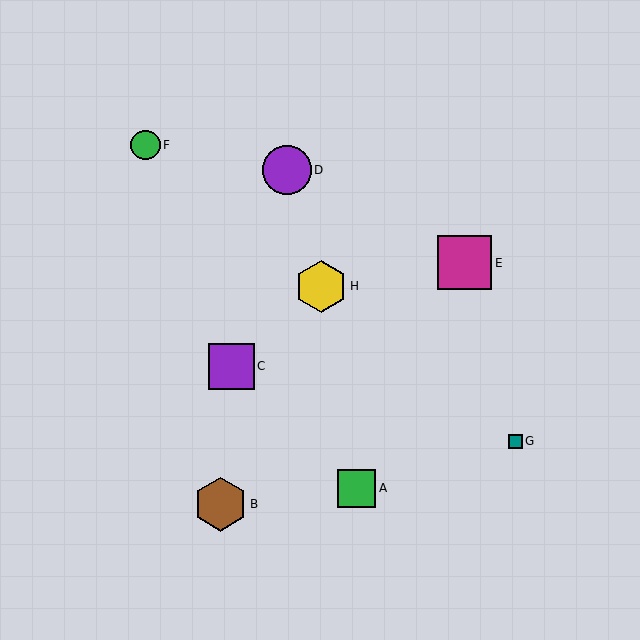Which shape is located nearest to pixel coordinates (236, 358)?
The purple square (labeled C) at (231, 367) is nearest to that location.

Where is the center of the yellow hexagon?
The center of the yellow hexagon is at (321, 286).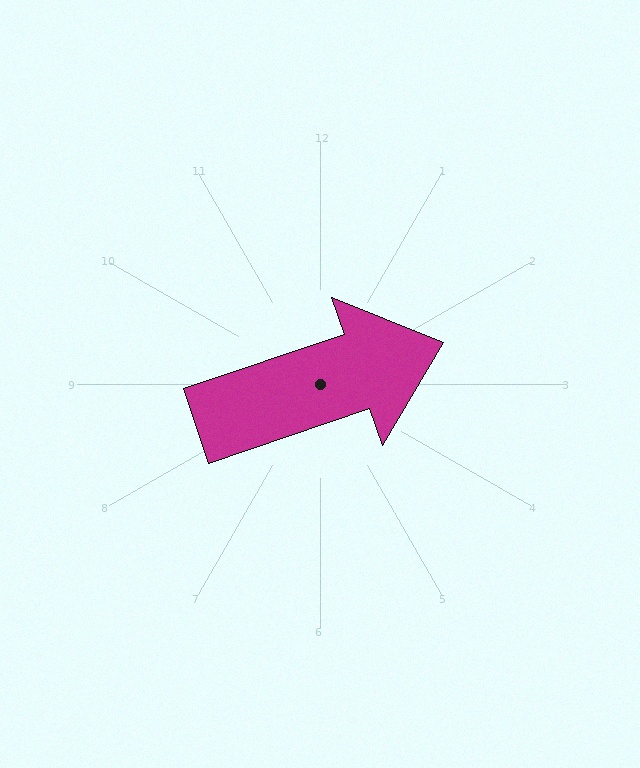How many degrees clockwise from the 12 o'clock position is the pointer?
Approximately 71 degrees.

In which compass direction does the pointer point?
East.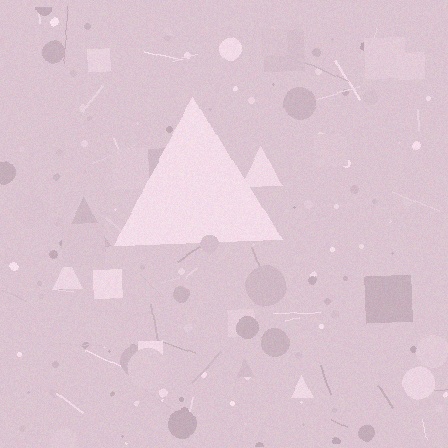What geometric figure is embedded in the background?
A triangle is embedded in the background.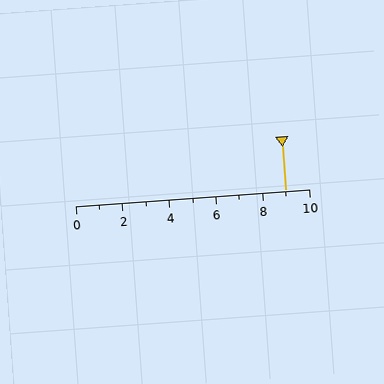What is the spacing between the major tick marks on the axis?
The major ticks are spaced 2 apart.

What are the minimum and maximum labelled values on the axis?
The axis runs from 0 to 10.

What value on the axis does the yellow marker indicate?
The marker indicates approximately 9.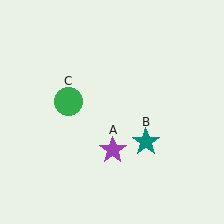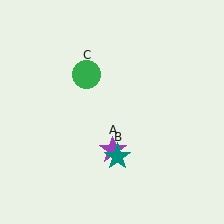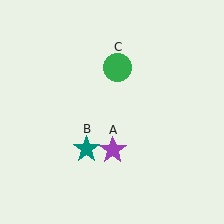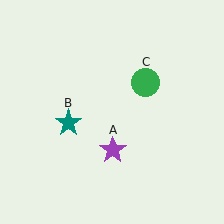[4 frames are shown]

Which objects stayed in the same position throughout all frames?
Purple star (object A) remained stationary.